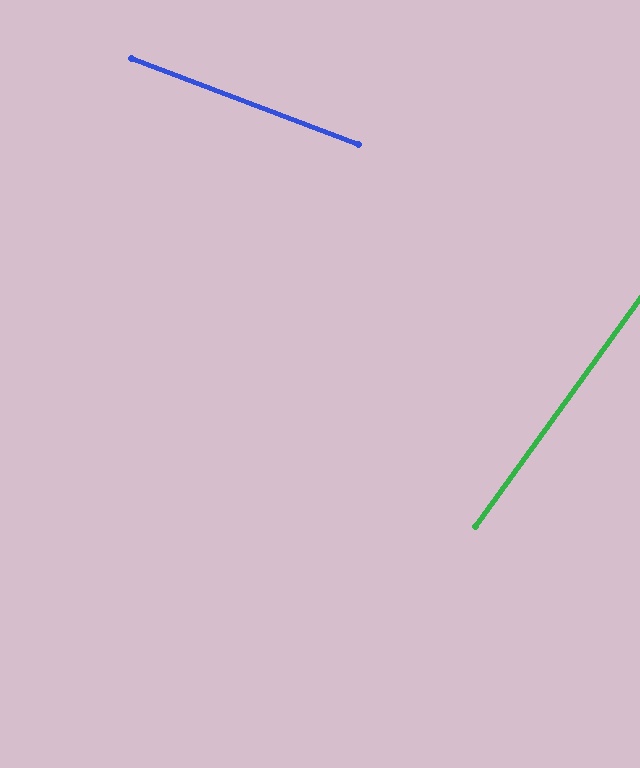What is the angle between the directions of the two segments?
Approximately 75 degrees.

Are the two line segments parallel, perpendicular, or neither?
Neither parallel nor perpendicular — they differ by about 75°.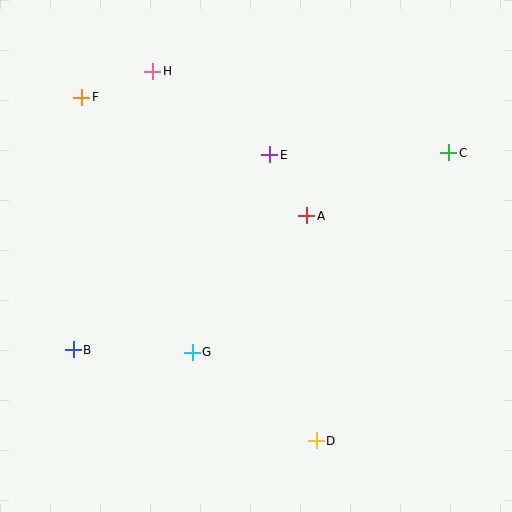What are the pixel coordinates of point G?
Point G is at (192, 352).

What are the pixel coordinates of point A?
Point A is at (307, 216).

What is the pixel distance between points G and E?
The distance between G and E is 212 pixels.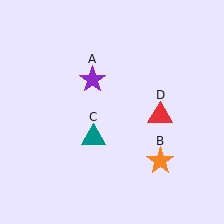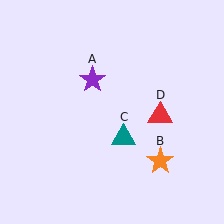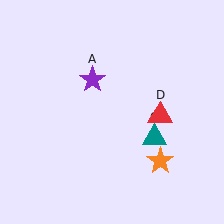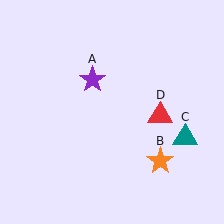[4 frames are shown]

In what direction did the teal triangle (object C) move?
The teal triangle (object C) moved right.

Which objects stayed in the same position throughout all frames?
Purple star (object A) and orange star (object B) and red triangle (object D) remained stationary.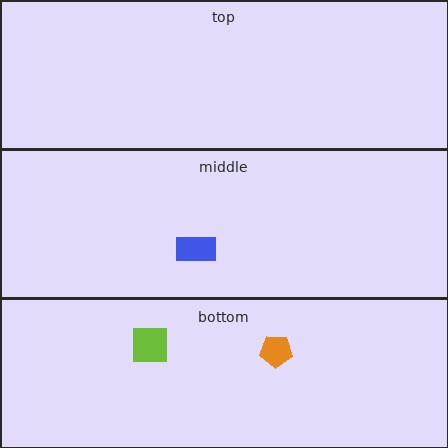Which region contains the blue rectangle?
The middle region.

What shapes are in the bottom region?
The orange pentagon, the lime square.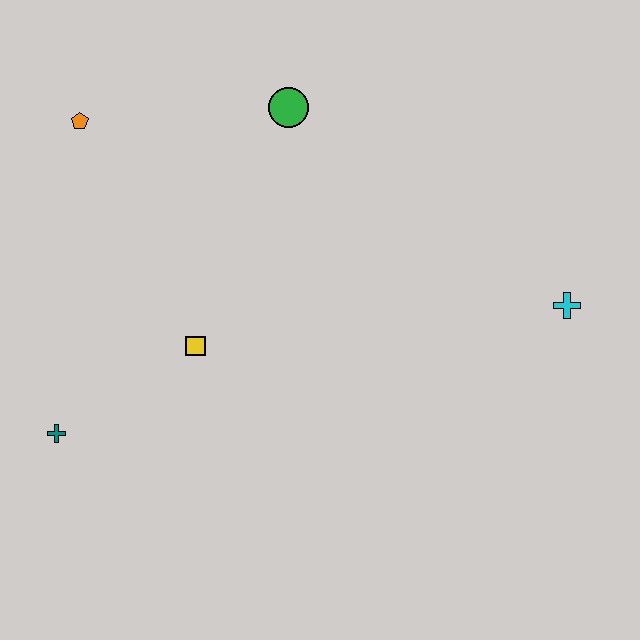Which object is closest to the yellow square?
The teal cross is closest to the yellow square.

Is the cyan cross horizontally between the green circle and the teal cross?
No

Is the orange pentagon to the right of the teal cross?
Yes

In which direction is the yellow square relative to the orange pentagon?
The yellow square is below the orange pentagon.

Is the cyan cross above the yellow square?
Yes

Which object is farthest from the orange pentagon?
The cyan cross is farthest from the orange pentagon.